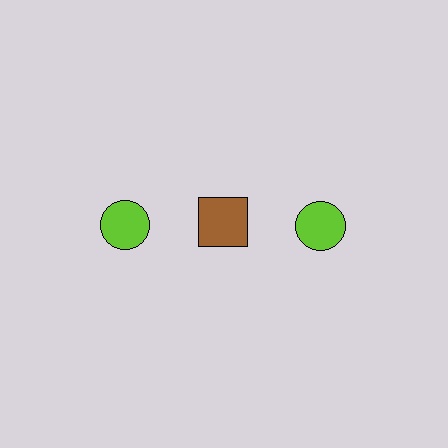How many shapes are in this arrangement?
There are 3 shapes arranged in a grid pattern.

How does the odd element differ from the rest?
It differs in both color (brown instead of lime) and shape (square instead of circle).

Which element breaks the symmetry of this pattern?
The brown square in the top row, second from left column breaks the symmetry. All other shapes are lime circles.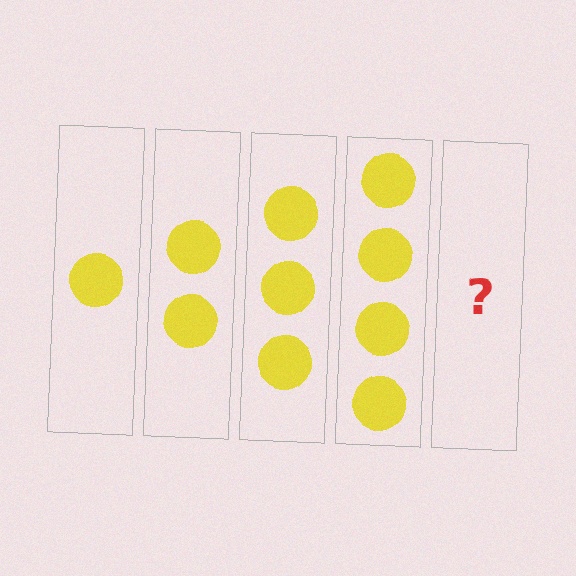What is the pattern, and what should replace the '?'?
The pattern is that each step adds one more circle. The '?' should be 5 circles.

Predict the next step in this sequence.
The next step is 5 circles.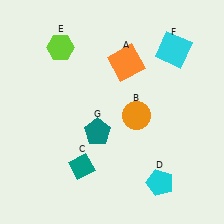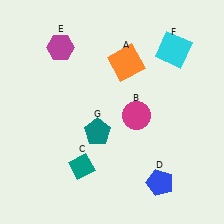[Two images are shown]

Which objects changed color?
B changed from orange to magenta. D changed from cyan to blue. E changed from lime to magenta.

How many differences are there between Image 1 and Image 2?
There are 3 differences between the two images.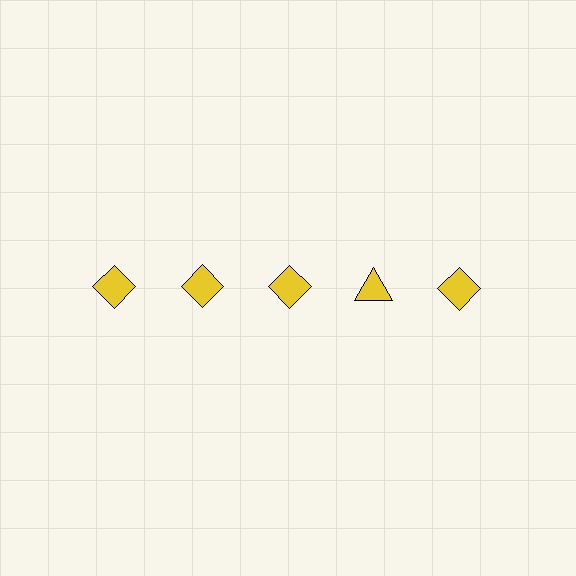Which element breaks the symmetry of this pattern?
The yellow triangle in the top row, second from right column breaks the symmetry. All other shapes are yellow diamonds.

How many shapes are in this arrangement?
There are 5 shapes arranged in a grid pattern.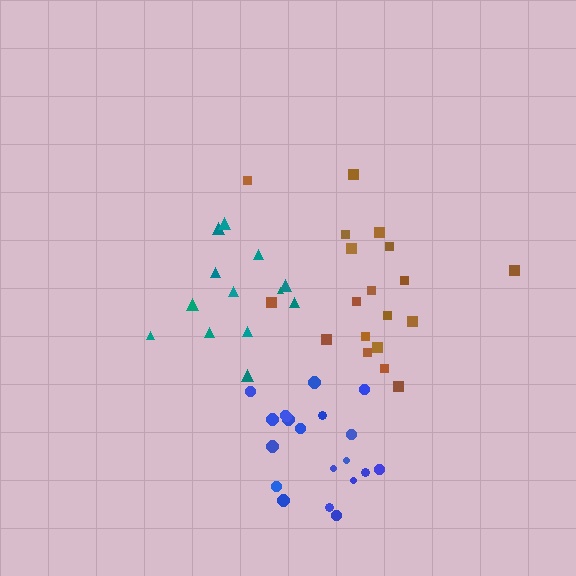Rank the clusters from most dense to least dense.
blue, brown, teal.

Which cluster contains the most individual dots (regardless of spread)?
Blue (20).